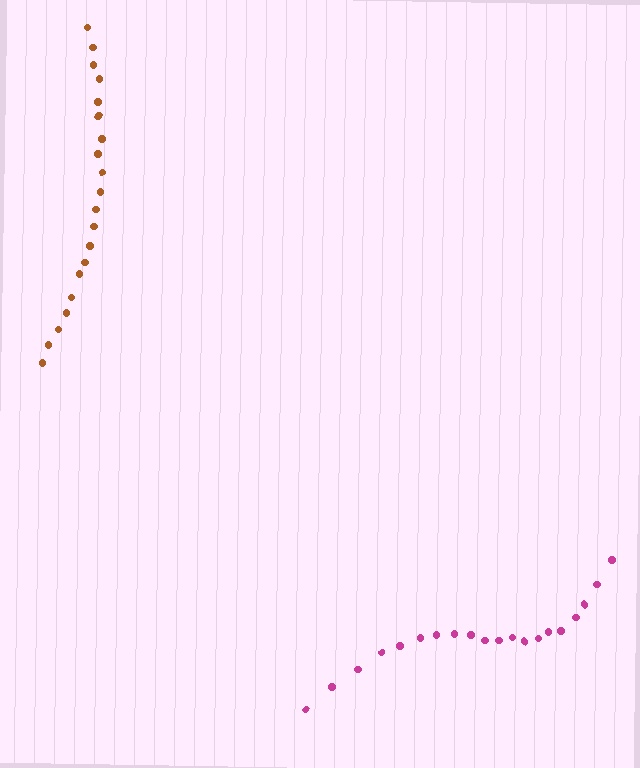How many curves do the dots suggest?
There are 2 distinct paths.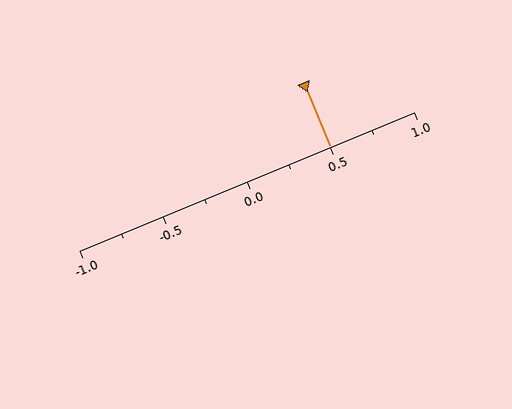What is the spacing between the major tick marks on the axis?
The major ticks are spaced 0.5 apart.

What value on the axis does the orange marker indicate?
The marker indicates approximately 0.5.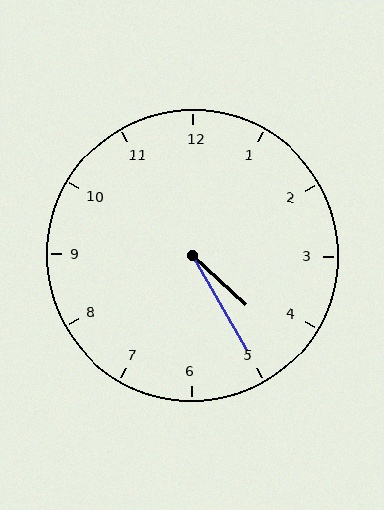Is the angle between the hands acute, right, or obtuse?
It is acute.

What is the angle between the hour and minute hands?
Approximately 18 degrees.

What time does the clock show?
4:25.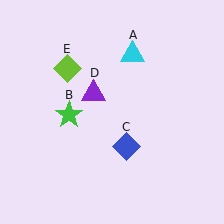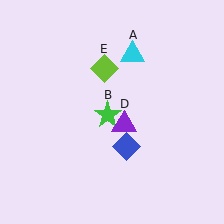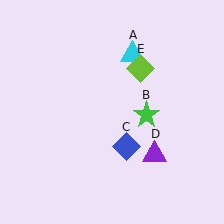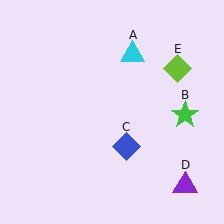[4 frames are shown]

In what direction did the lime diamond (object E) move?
The lime diamond (object E) moved right.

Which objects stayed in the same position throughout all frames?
Cyan triangle (object A) and blue diamond (object C) remained stationary.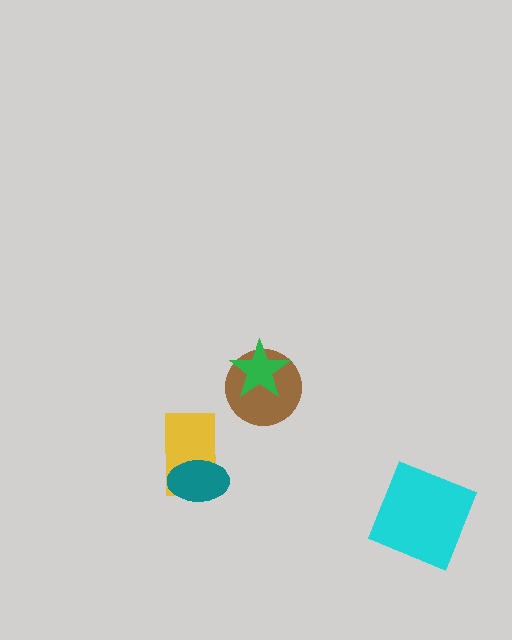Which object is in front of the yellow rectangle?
The teal ellipse is in front of the yellow rectangle.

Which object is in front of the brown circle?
The green star is in front of the brown circle.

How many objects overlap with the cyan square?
0 objects overlap with the cyan square.